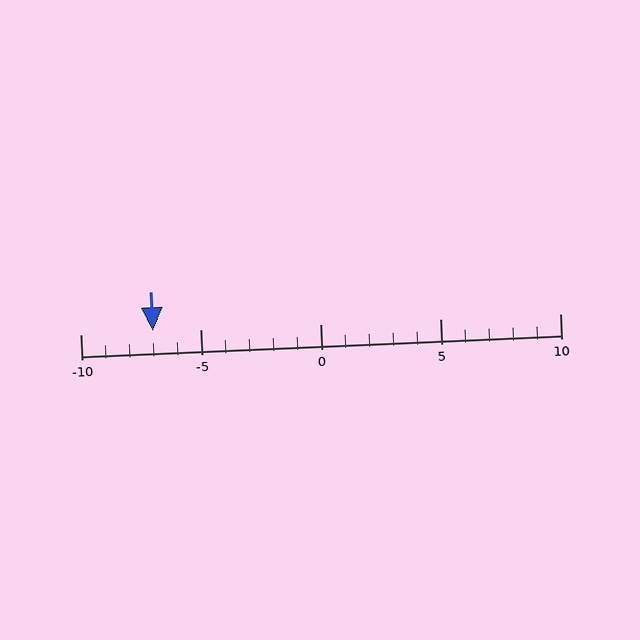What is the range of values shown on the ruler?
The ruler shows values from -10 to 10.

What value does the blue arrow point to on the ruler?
The blue arrow points to approximately -7.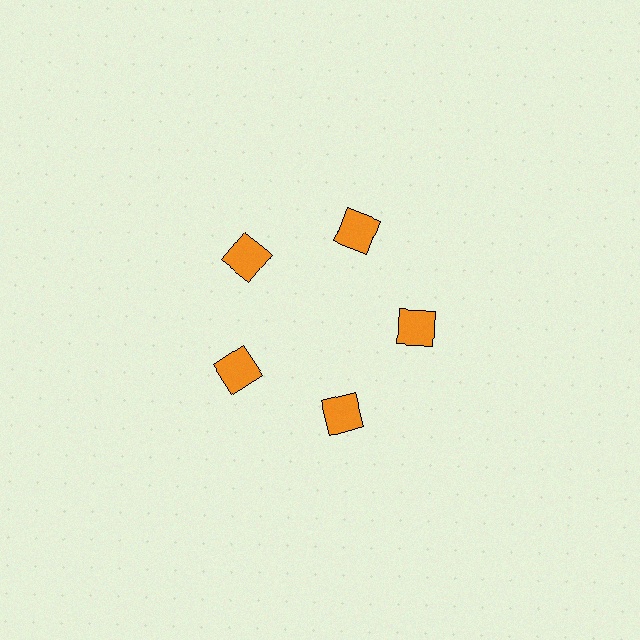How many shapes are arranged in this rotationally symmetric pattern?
There are 5 shapes, arranged in 5 groups of 1.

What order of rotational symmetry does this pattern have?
This pattern has 5-fold rotational symmetry.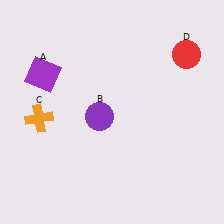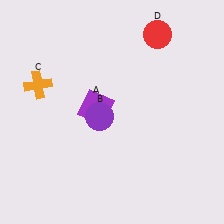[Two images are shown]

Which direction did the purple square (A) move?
The purple square (A) moved right.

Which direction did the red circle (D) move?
The red circle (D) moved left.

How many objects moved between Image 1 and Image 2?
3 objects moved between the two images.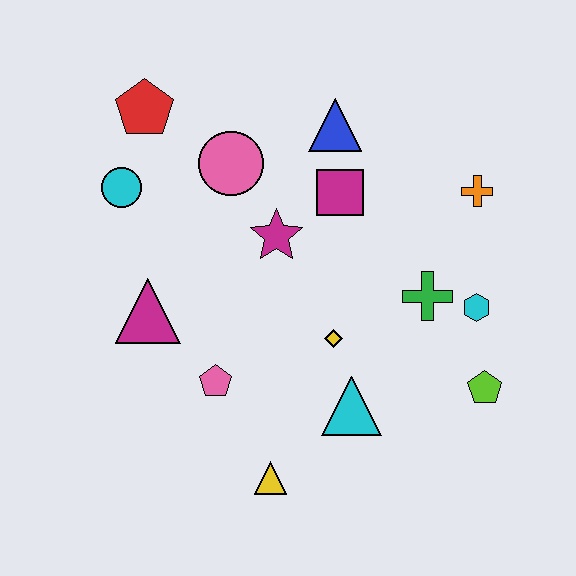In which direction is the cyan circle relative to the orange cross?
The cyan circle is to the left of the orange cross.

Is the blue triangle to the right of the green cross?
No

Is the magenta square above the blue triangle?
No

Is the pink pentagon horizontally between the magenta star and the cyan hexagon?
No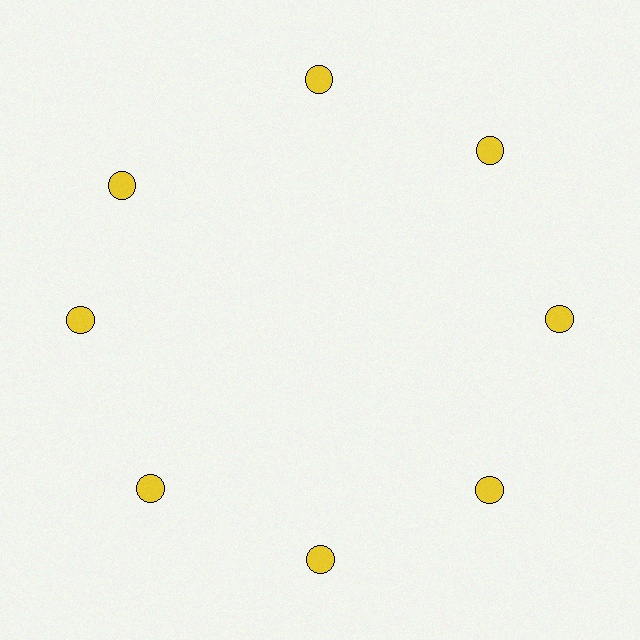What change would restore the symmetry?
The symmetry would be restored by rotating it back into even spacing with its neighbors so that all 8 circles sit at equal angles and equal distance from the center.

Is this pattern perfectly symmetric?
No. The 8 yellow circles are arranged in a ring, but one element near the 10 o'clock position is rotated out of alignment along the ring, breaking the 8-fold rotational symmetry.